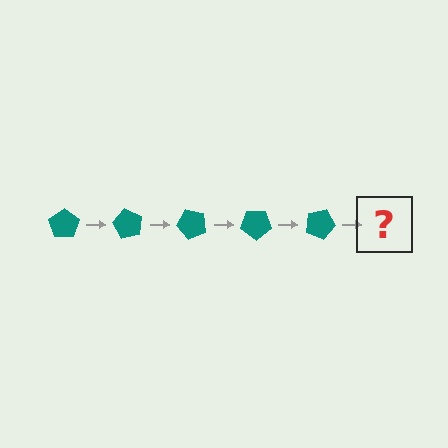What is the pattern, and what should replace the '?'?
The pattern is that the pentagon rotates 60 degrees each step. The '?' should be a teal pentagon rotated 300 degrees.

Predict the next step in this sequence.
The next step is a teal pentagon rotated 300 degrees.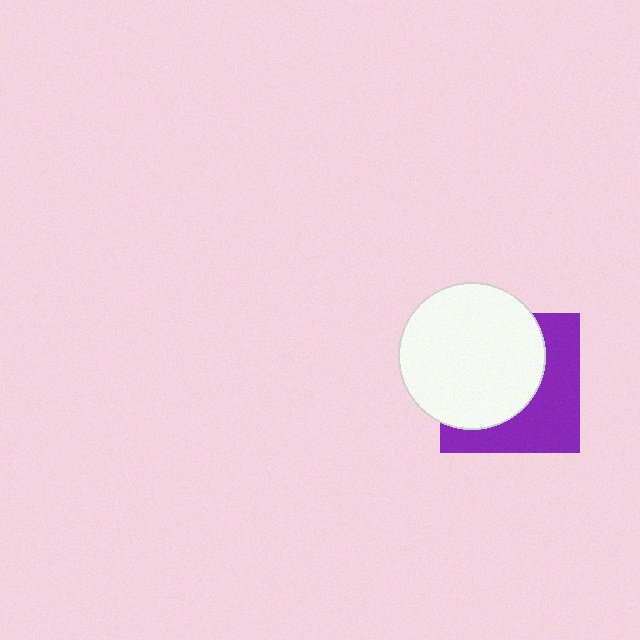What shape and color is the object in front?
The object in front is a white circle.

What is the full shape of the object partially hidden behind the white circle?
The partially hidden object is a purple square.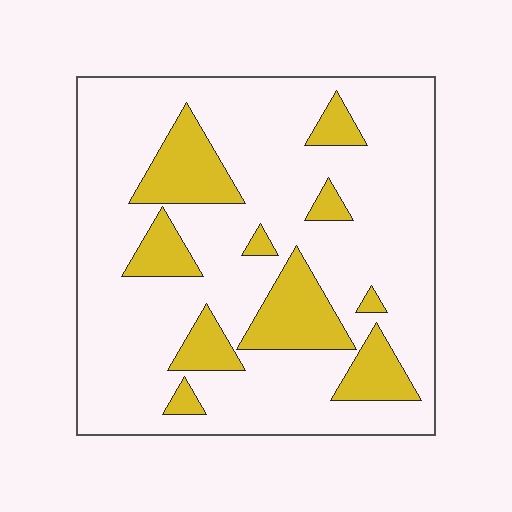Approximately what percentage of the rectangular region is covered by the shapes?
Approximately 20%.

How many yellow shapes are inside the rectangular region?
10.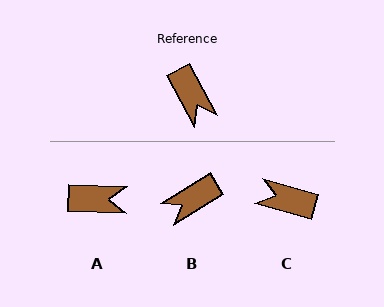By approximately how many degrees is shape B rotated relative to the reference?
Approximately 87 degrees clockwise.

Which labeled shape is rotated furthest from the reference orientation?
C, about 134 degrees away.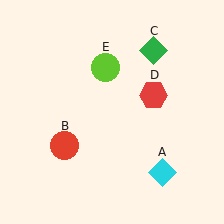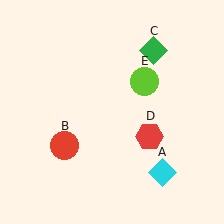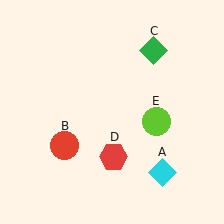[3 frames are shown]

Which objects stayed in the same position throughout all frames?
Cyan diamond (object A) and red circle (object B) and green diamond (object C) remained stationary.